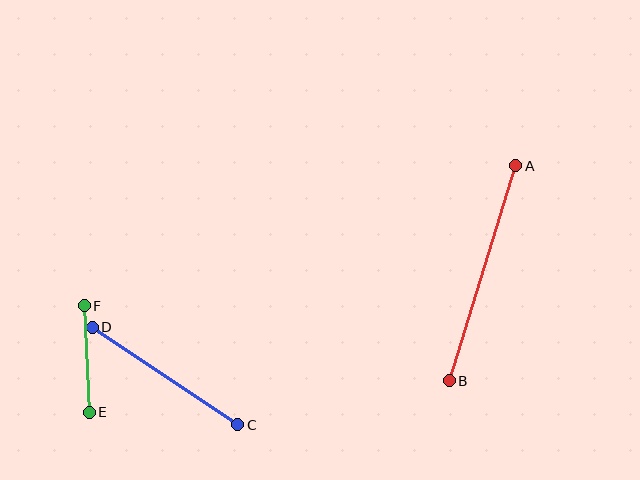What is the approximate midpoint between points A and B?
The midpoint is at approximately (483, 273) pixels.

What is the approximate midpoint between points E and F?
The midpoint is at approximately (87, 359) pixels.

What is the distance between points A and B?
The distance is approximately 225 pixels.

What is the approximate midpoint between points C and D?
The midpoint is at approximately (165, 376) pixels.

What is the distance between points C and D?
The distance is approximately 175 pixels.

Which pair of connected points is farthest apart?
Points A and B are farthest apart.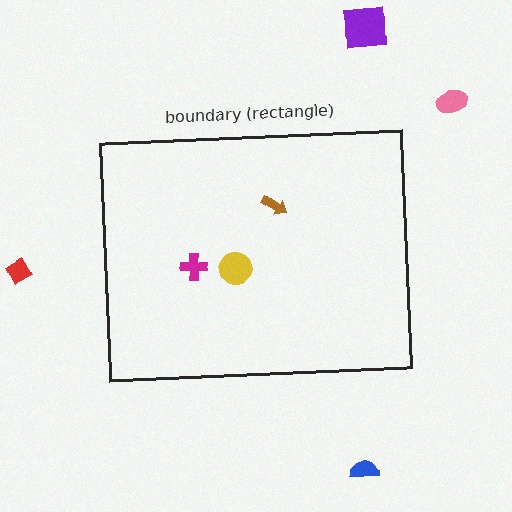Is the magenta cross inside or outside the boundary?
Inside.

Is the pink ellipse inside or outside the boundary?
Outside.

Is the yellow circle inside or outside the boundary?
Inside.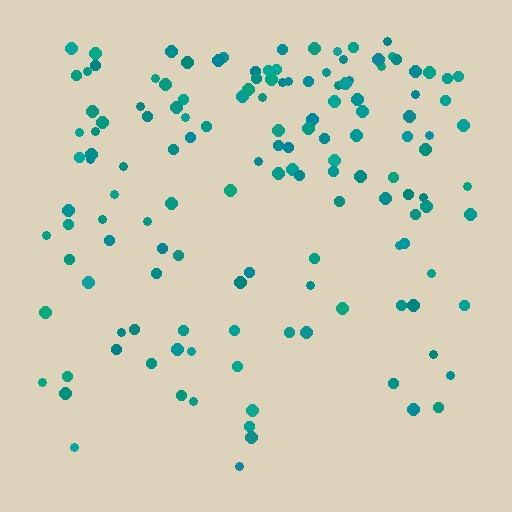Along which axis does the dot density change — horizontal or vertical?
Vertical.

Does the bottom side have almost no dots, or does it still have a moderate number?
Still a moderate number, just noticeably fewer than the top.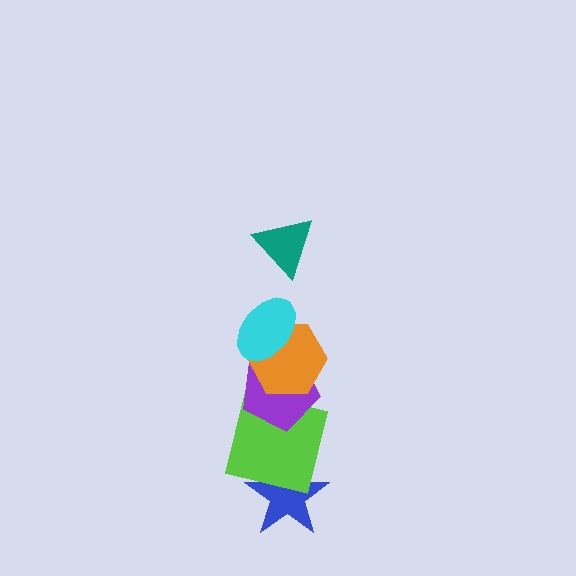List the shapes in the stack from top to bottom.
From top to bottom: the teal triangle, the cyan ellipse, the orange hexagon, the purple pentagon, the lime square, the blue star.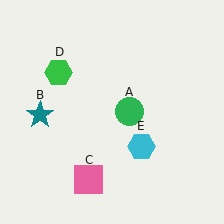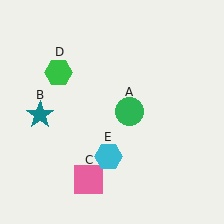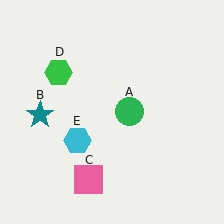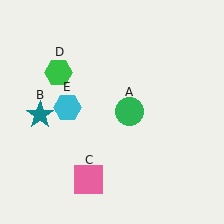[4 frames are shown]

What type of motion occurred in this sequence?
The cyan hexagon (object E) rotated clockwise around the center of the scene.